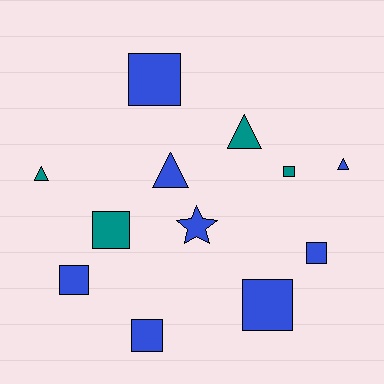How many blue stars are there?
There is 1 blue star.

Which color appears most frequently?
Blue, with 8 objects.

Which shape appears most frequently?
Square, with 7 objects.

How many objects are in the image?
There are 12 objects.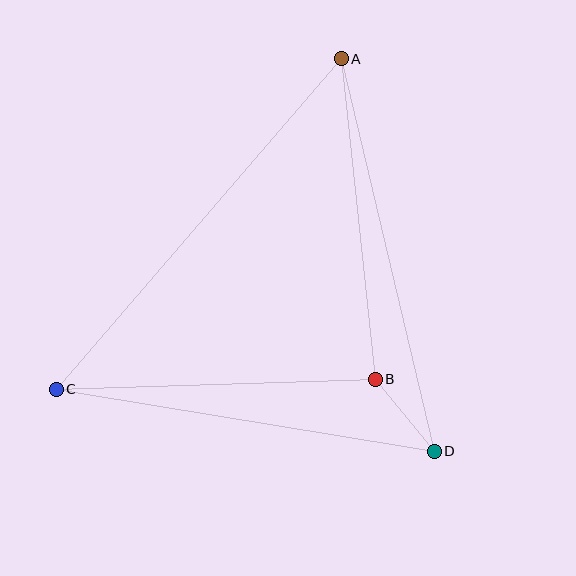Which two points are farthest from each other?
Points A and C are farthest from each other.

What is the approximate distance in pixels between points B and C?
The distance between B and C is approximately 319 pixels.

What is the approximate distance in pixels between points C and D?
The distance between C and D is approximately 383 pixels.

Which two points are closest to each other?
Points B and D are closest to each other.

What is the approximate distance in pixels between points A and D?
The distance between A and D is approximately 403 pixels.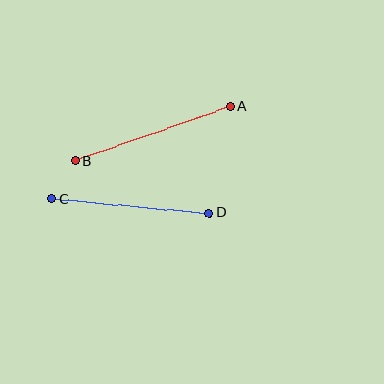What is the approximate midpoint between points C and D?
The midpoint is at approximately (131, 206) pixels.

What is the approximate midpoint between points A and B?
The midpoint is at approximately (153, 134) pixels.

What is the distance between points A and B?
The distance is approximately 164 pixels.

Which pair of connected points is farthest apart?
Points A and B are farthest apart.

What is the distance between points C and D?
The distance is approximately 158 pixels.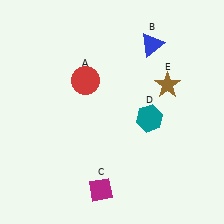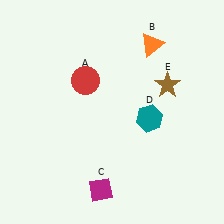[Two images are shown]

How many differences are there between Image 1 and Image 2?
There is 1 difference between the two images.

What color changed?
The triangle (B) changed from blue in Image 1 to orange in Image 2.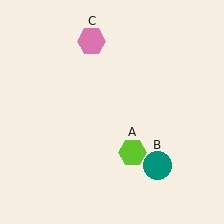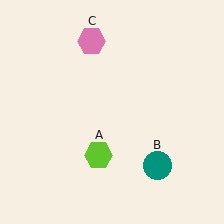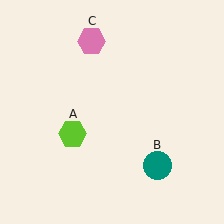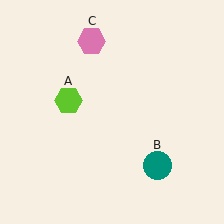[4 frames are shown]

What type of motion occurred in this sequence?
The lime hexagon (object A) rotated clockwise around the center of the scene.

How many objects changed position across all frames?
1 object changed position: lime hexagon (object A).